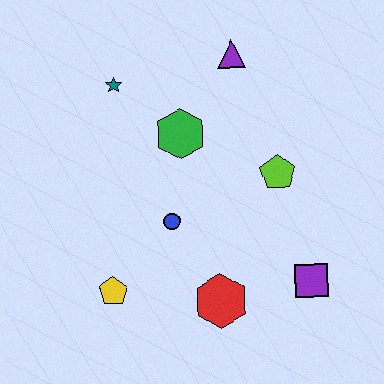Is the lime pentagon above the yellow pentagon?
Yes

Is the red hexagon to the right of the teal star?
Yes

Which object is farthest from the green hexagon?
The purple square is farthest from the green hexagon.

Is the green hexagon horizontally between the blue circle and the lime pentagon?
Yes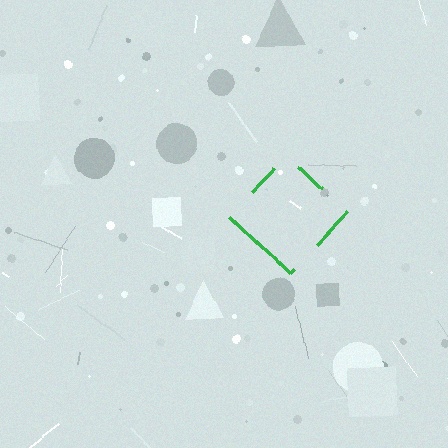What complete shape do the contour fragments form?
The contour fragments form a diamond.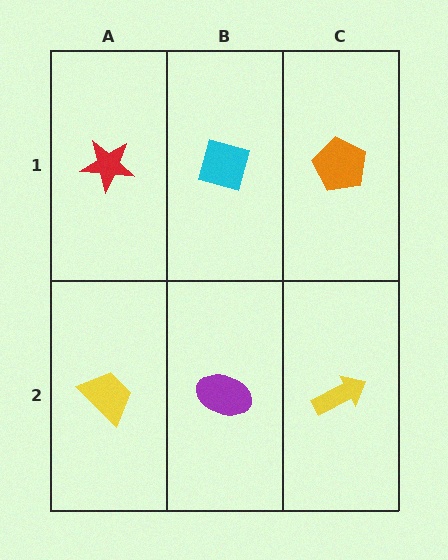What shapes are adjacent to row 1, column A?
A yellow trapezoid (row 2, column A), a cyan diamond (row 1, column B).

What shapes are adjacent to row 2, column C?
An orange pentagon (row 1, column C), a purple ellipse (row 2, column B).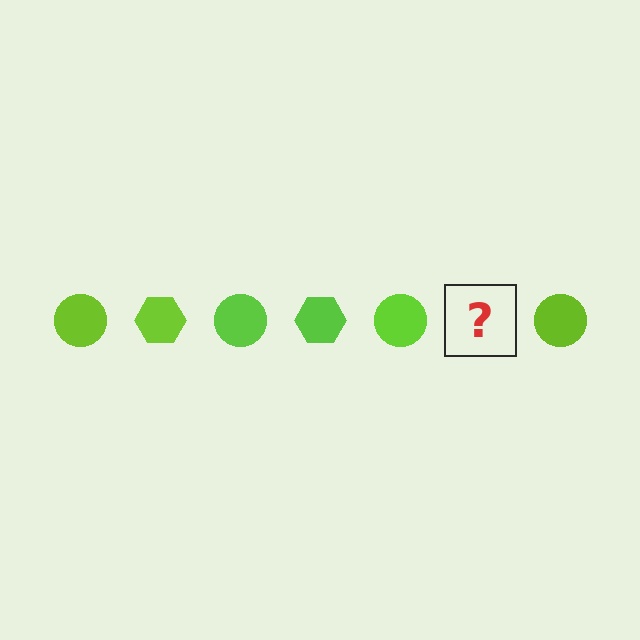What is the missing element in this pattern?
The missing element is a lime hexagon.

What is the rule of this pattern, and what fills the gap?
The rule is that the pattern cycles through circle, hexagon shapes in lime. The gap should be filled with a lime hexagon.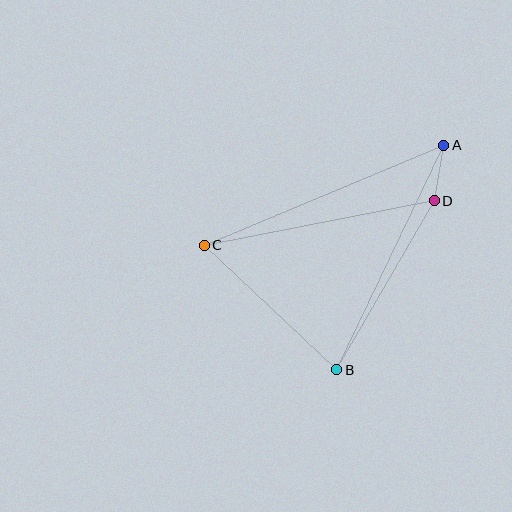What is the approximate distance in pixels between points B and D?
The distance between B and D is approximately 195 pixels.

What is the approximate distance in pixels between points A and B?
The distance between A and B is approximately 249 pixels.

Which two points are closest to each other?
Points A and D are closest to each other.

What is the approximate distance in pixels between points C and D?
The distance between C and D is approximately 234 pixels.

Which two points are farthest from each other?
Points A and C are farthest from each other.